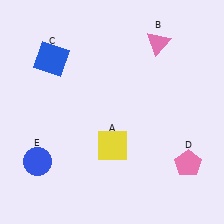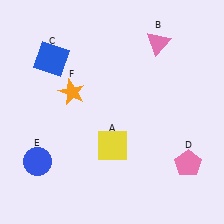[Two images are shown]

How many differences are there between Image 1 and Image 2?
There is 1 difference between the two images.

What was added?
An orange star (F) was added in Image 2.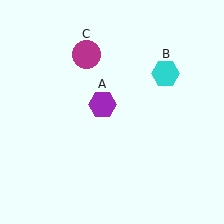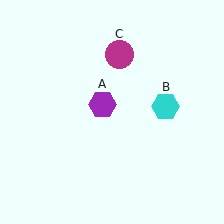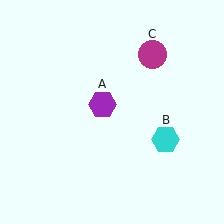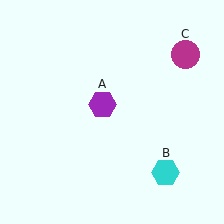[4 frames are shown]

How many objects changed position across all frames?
2 objects changed position: cyan hexagon (object B), magenta circle (object C).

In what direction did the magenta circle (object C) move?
The magenta circle (object C) moved right.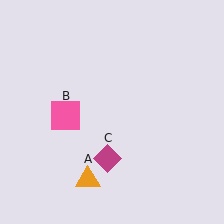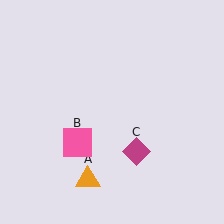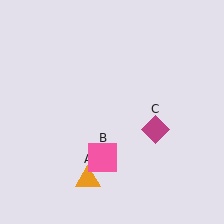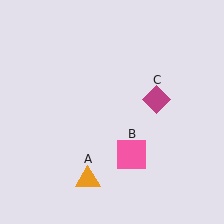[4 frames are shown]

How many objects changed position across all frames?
2 objects changed position: pink square (object B), magenta diamond (object C).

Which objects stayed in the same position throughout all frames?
Orange triangle (object A) remained stationary.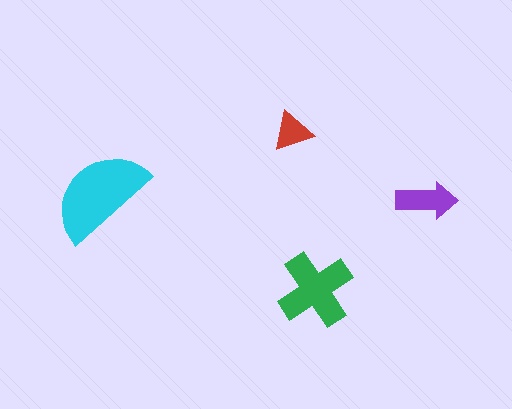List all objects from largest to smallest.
The cyan semicircle, the green cross, the purple arrow, the red triangle.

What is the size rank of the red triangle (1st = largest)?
4th.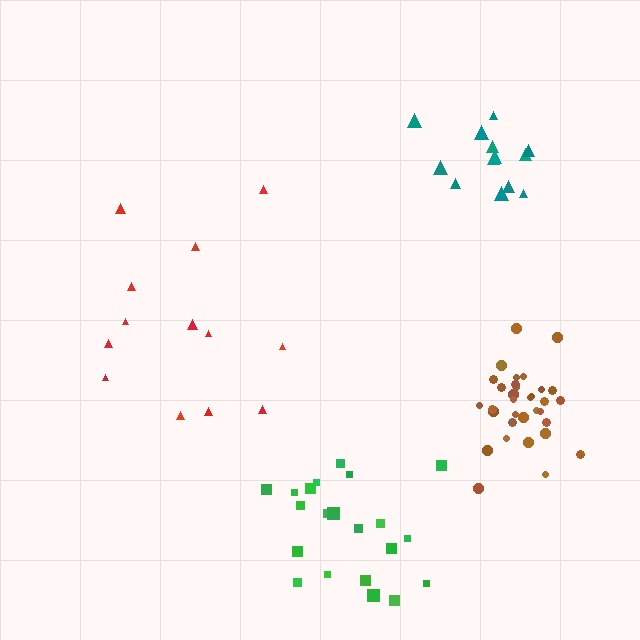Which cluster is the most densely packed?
Brown.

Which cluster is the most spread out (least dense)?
Red.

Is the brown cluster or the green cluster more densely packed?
Brown.